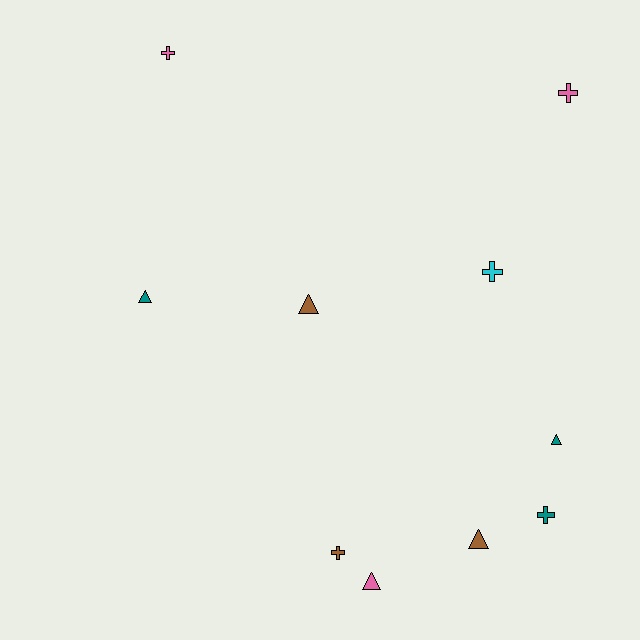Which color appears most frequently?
Pink, with 3 objects.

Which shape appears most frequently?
Triangle, with 5 objects.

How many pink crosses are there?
There are 2 pink crosses.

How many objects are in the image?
There are 10 objects.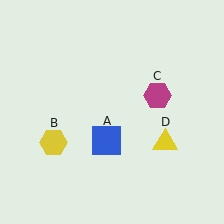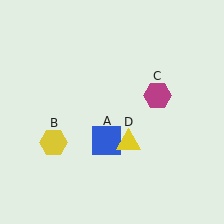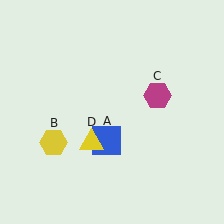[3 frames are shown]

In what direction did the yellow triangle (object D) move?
The yellow triangle (object D) moved left.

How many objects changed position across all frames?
1 object changed position: yellow triangle (object D).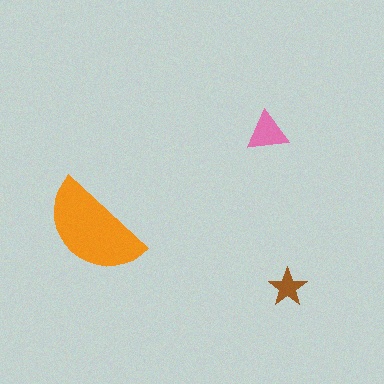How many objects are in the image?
There are 3 objects in the image.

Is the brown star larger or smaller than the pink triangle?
Smaller.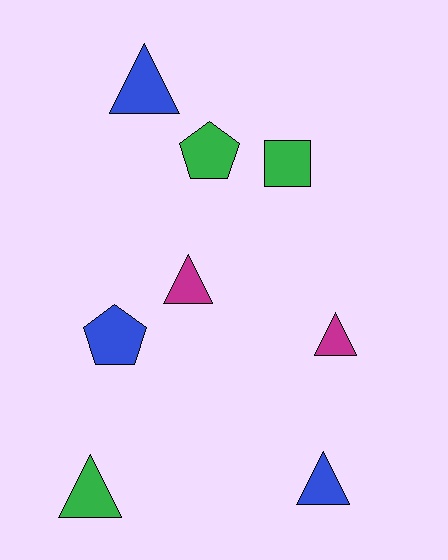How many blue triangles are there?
There are 2 blue triangles.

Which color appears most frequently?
Blue, with 3 objects.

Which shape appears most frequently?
Triangle, with 5 objects.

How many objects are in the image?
There are 8 objects.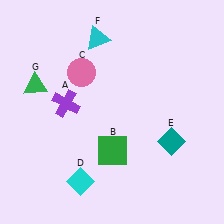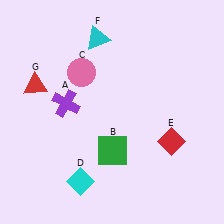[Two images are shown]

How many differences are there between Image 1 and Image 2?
There are 2 differences between the two images.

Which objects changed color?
E changed from teal to red. G changed from green to red.